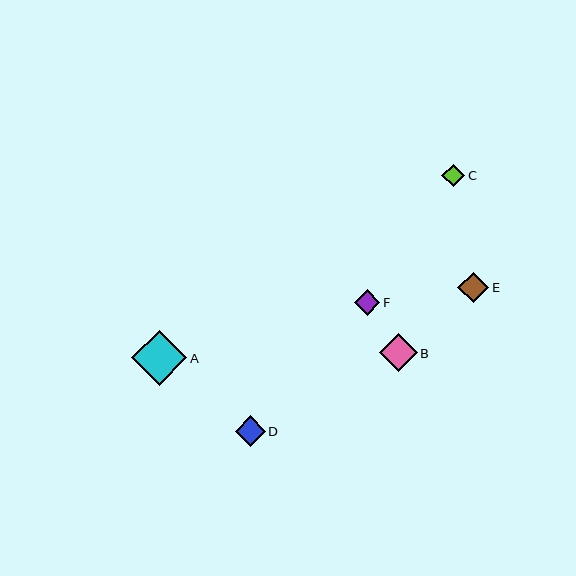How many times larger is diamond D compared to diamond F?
Diamond D is approximately 1.2 times the size of diamond F.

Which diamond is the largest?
Diamond A is the largest with a size of approximately 55 pixels.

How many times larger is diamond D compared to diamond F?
Diamond D is approximately 1.2 times the size of diamond F.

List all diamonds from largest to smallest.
From largest to smallest: A, B, E, D, F, C.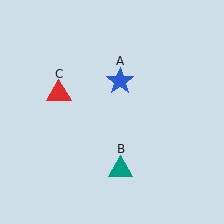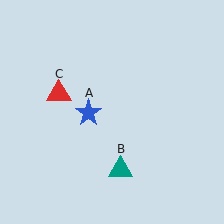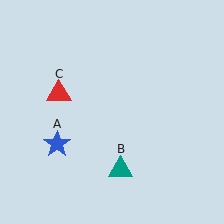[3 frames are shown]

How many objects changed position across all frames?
1 object changed position: blue star (object A).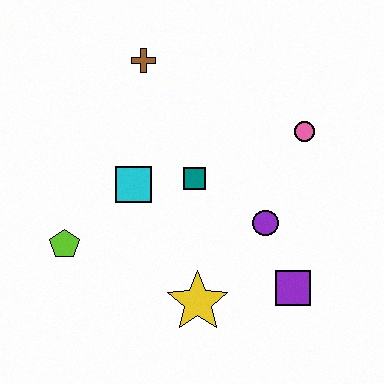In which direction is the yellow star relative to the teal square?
The yellow star is below the teal square.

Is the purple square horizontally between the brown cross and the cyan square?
No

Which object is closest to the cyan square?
The teal square is closest to the cyan square.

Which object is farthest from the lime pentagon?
The pink circle is farthest from the lime pentagon.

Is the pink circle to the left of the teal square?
No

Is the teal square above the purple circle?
Yes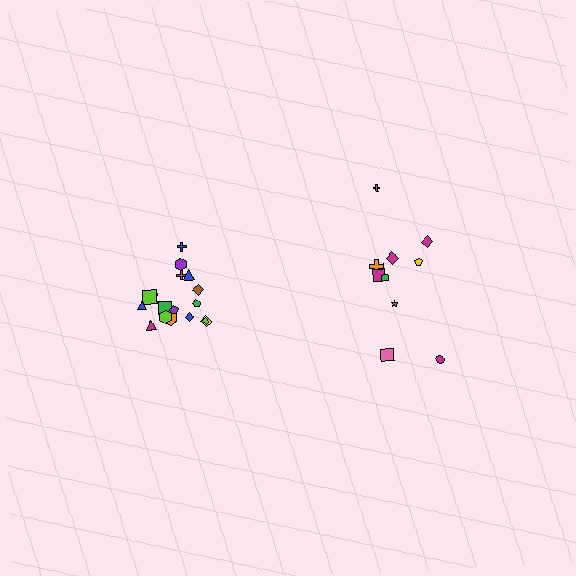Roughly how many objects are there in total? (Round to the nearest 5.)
Roughly 30 objects in total.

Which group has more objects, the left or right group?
The left group.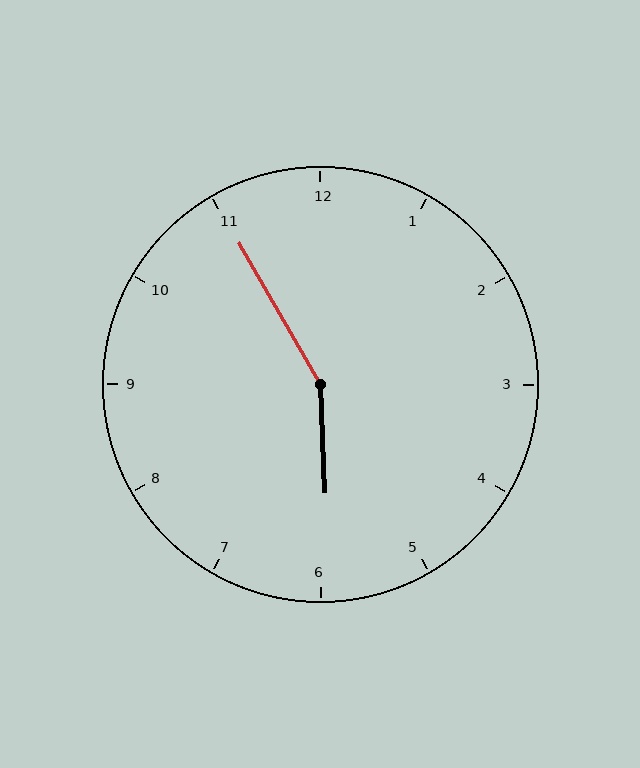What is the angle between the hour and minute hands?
Approximately 152 degrees.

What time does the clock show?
5:55.